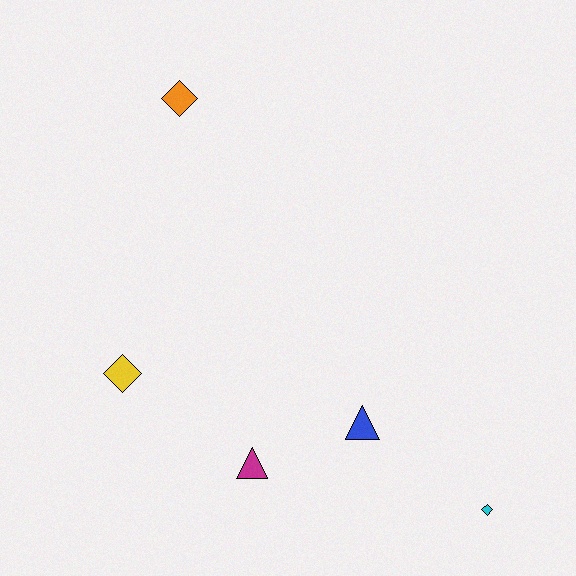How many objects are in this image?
There are 5 objects.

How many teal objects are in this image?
There are no teal objects.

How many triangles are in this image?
There are 2 triangles.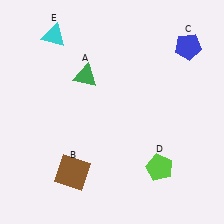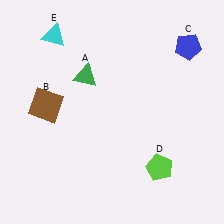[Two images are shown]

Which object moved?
The brown square (B) moved up.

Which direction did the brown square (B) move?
The brown square (B) moved up.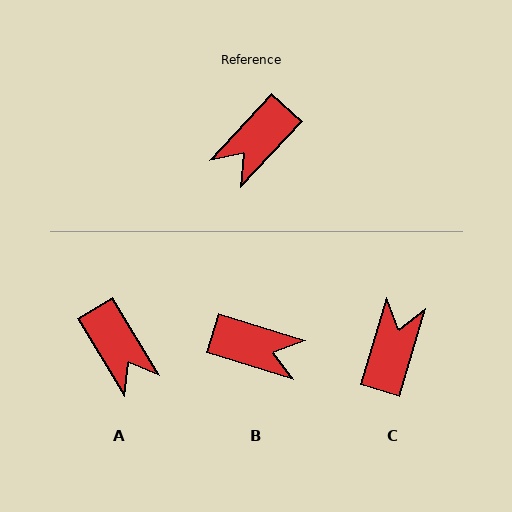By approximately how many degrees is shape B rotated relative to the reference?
Approximately 115 degrees counter-clockwise.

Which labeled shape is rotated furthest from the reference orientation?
C, about 154 degrees away.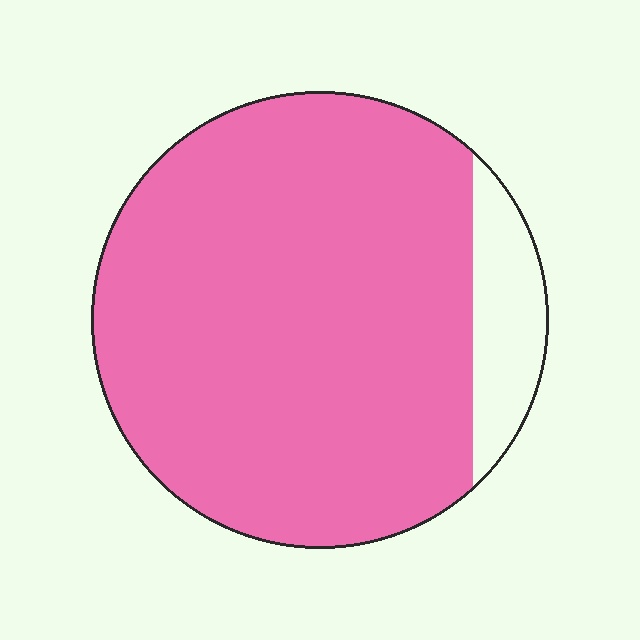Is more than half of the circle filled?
Yes.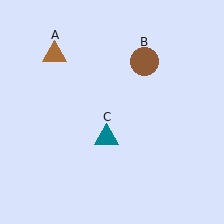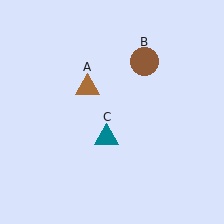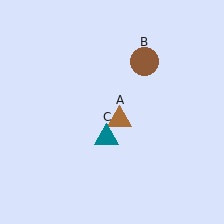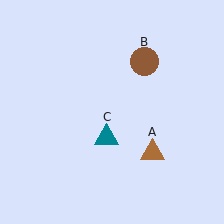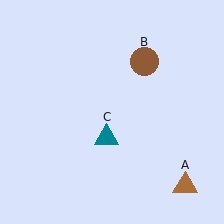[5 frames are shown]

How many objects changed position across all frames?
1 object changed position: brown triangle (object A).